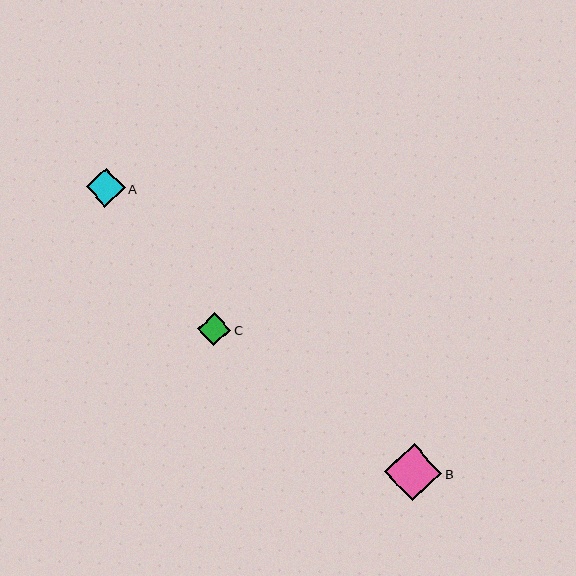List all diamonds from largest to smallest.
From largest to smallest: B, A, C.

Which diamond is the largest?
Diamond B is the largest with a size of approximately 57 pixels.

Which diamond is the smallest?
Diamond C is the smallest with a size of approximately 34 pixels.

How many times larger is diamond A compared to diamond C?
Diamond A is approximately 1.2 times the size of diamond C.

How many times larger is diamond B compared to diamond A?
Diamond B is approximately 1.5 times the size of diamond A.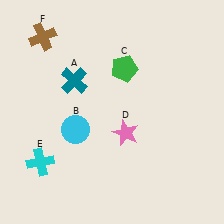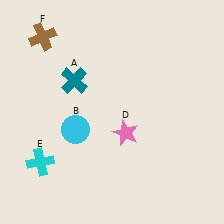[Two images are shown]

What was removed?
The green pentagon (C) was removed in Image 2.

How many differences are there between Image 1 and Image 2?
There is 1 difference between the two images.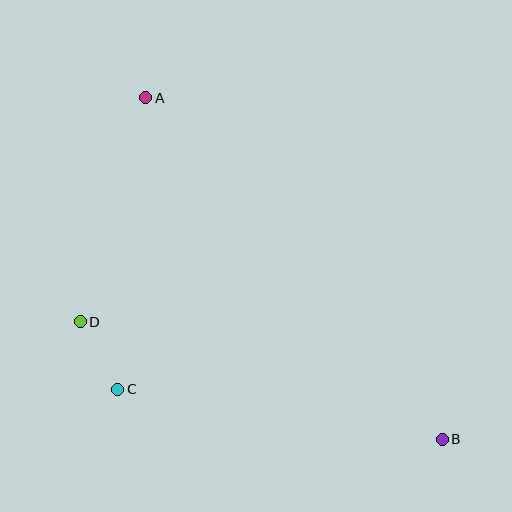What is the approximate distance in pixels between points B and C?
The distance between B and C is approximately 328 pixels.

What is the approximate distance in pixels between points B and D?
The distance between B and D is approximately 381 pixels.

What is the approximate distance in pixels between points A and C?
The distance between A and C is approximately 293 pixels.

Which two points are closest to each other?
Points C and D are closest to each other.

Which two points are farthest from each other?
Points A and B are farthest from each other.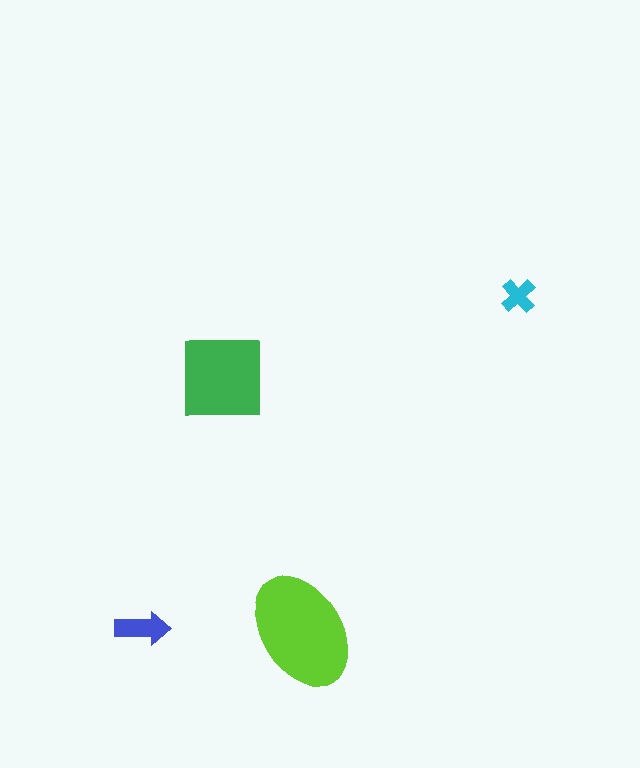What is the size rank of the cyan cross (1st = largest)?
4th.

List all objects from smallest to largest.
The cyan cross, the blue arrow, the green square, the lime ellipse.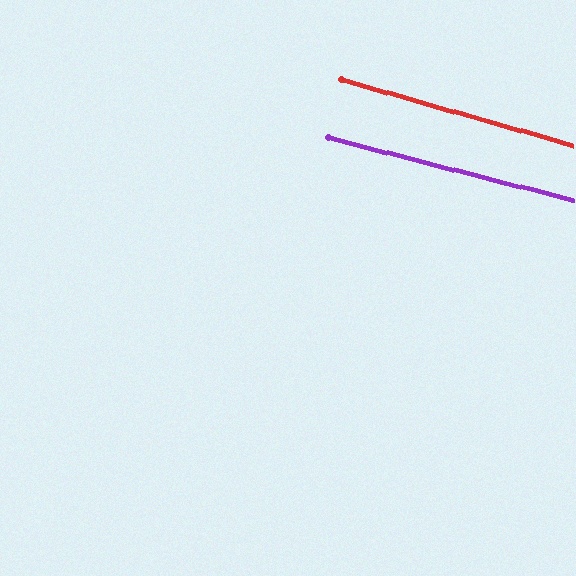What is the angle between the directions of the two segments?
Approximately 2 degrees.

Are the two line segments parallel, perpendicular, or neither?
Parallel — their directions differ by only 1.7°.